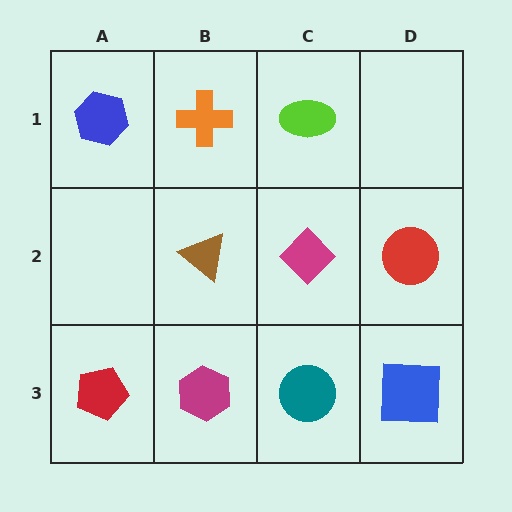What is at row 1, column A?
A blue hexagon.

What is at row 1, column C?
A lime ellipse.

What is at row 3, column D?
A blue square.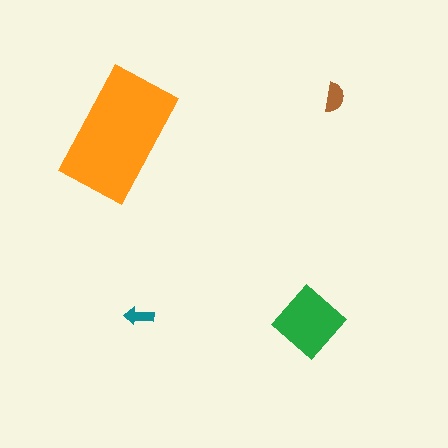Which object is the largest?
The orange rectangle.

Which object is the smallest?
The teal arrow.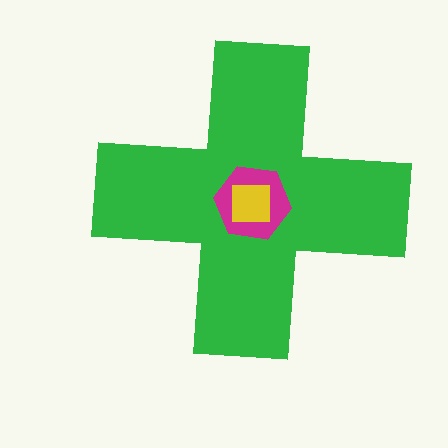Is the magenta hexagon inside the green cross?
Yes.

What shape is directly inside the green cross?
The magenta hexagon.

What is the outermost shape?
The green cross.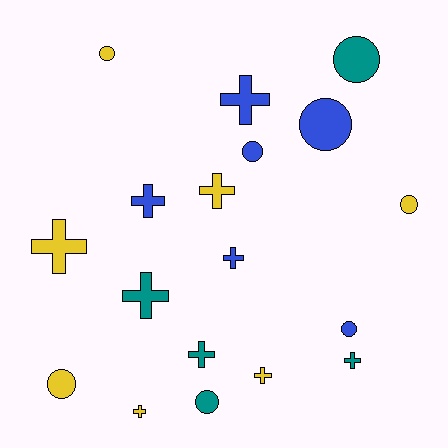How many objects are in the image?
There are 18 objects.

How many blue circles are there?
There are 3 blue circles.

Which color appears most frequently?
Yellow, with 7 objects.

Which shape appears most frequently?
Cross, with 10 objects.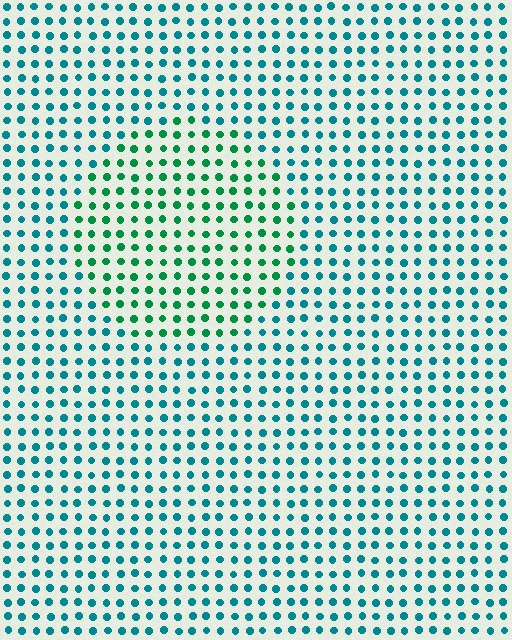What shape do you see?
I see a circle.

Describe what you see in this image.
The image is filled with small teal elements in a uniform arrangement. A circle-shaped region is visible where the elements are tinted to a slightly different hue, forming a subtle color boundary.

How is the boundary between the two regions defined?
The boundary is defined purely by a slight shift in hue (about 37 degrees). Spacing, size, and orientation are identical on both sides.